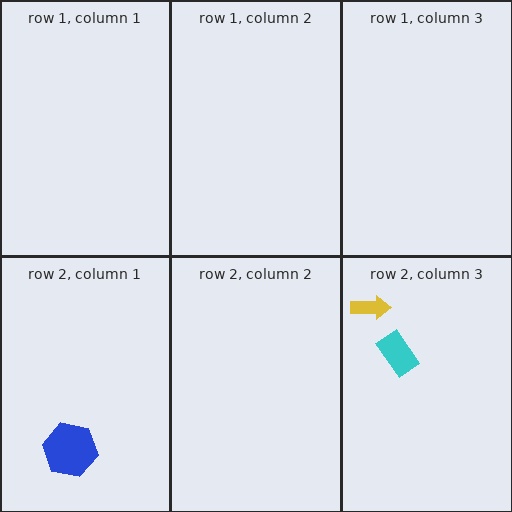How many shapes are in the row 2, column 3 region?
2.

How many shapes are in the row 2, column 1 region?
1.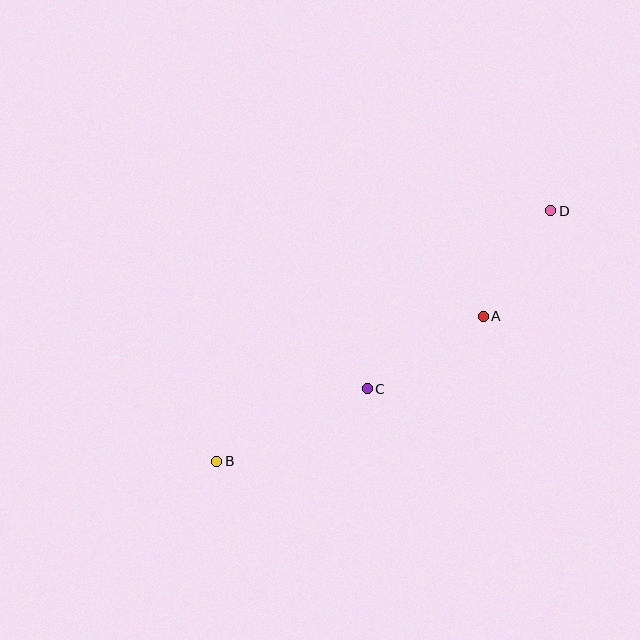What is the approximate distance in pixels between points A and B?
The distance between A and B is approximately 303 pixels.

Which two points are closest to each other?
Points A and D are closest to each other.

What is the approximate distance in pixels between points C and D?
The distance between C and D is approximately 255 pixels.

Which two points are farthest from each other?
Points B and D are farthest from each other.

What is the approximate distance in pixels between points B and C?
The distance between B and C is approximately 167 pixels.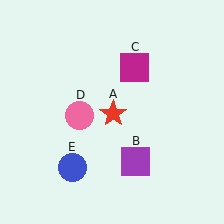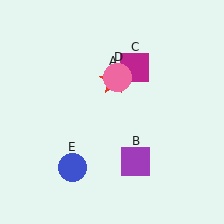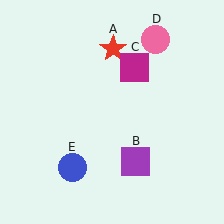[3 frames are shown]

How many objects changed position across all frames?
2 objects changed position: red star (object A), pink circle (object D).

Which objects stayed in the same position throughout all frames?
Purple square (object B) and magenta square (object C) and blue circle (object E) remained stationary.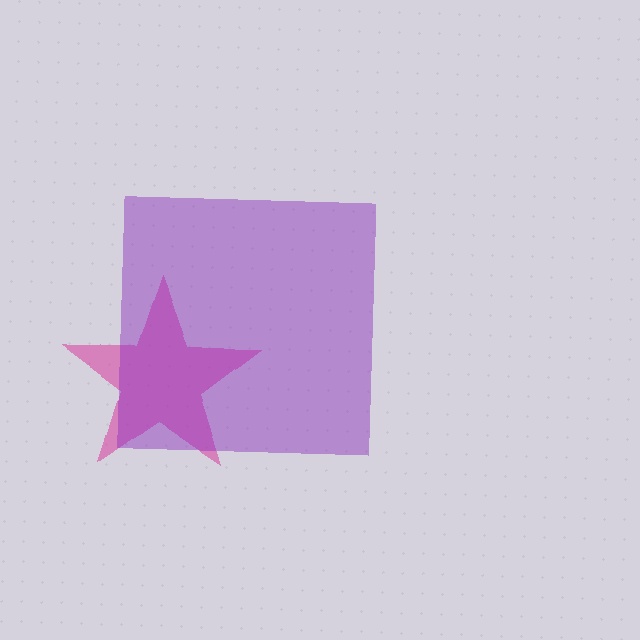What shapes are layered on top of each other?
The layered shapes are: a magenta star, a purple square.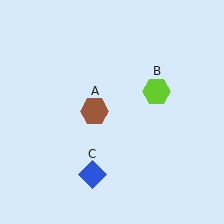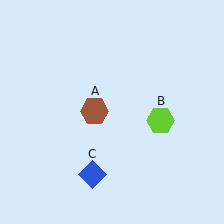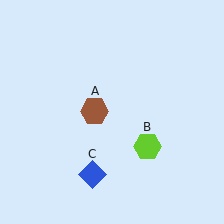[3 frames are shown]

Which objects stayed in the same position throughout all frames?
Brown hexagon (object A) and blue diamond (object C) remained stationary.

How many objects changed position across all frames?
1 object changed position: lime hexagon (object B).